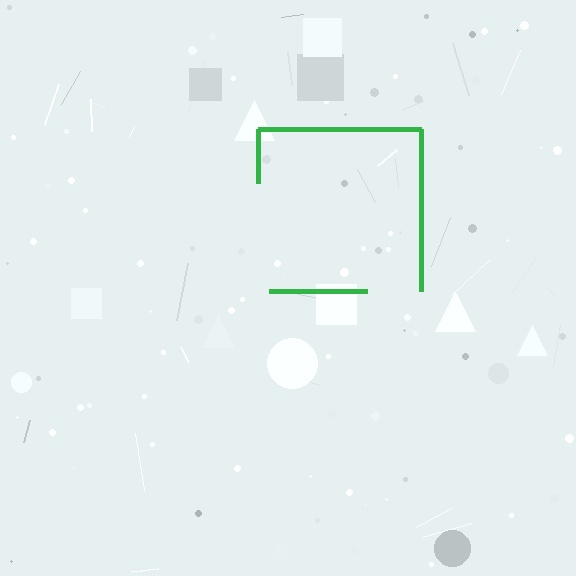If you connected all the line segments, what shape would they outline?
They would outline a square.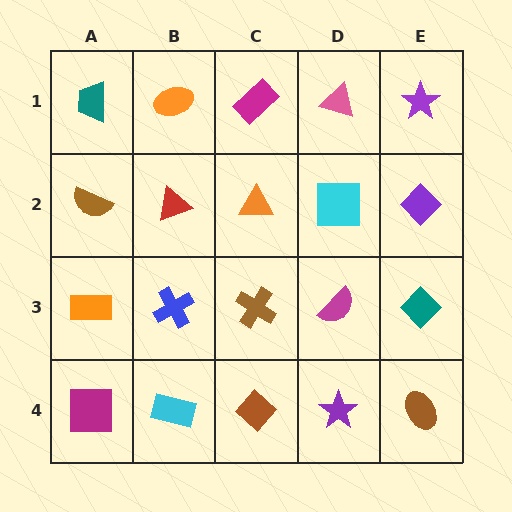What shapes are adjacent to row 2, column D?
A pink triangle (row 1, column D), a magenta semicircle (row 3, column D), an orange triangle (row 2, column C), a purple diamond (row 2, column E).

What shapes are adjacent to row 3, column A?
A brown semicircle (row 2, column A), a magenta square (row 4, column A), a blue cross (row 3, column B).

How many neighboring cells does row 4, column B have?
3.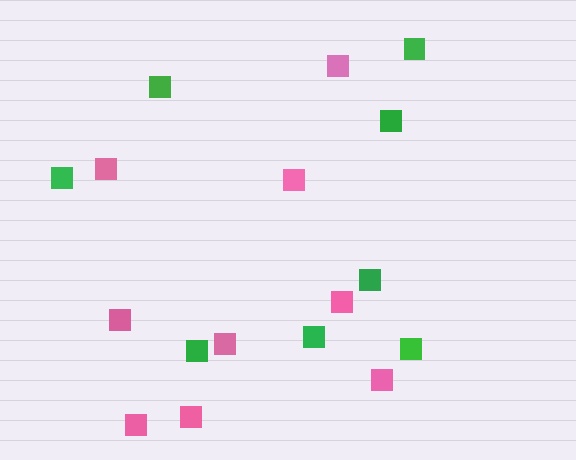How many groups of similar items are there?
There are 2 groups: one group of green squares (8) and one group of pink squares (9).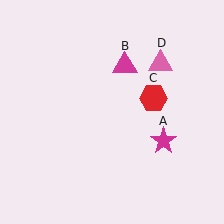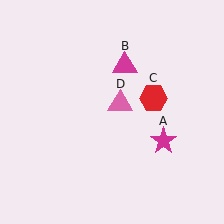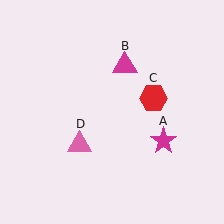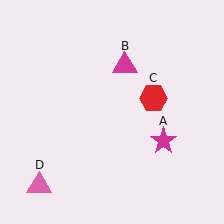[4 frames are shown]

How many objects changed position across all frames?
1 object changed position: pink triangle (object D).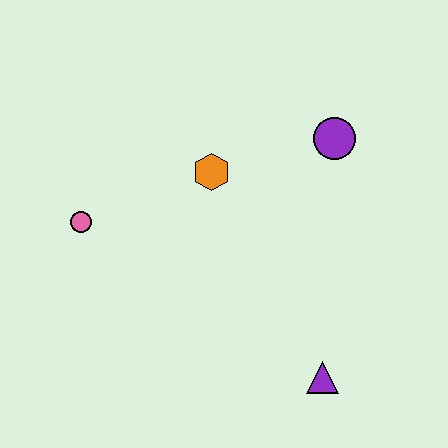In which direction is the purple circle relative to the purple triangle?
The purple circle is above the purple triangle.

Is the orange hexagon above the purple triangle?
Yes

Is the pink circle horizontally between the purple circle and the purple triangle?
No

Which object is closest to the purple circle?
The orange hexagon is closest to the purple circle.